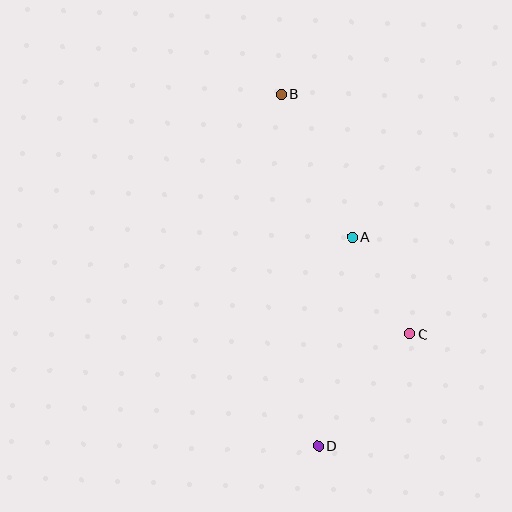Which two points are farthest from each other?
Points B and D are farthest from each other.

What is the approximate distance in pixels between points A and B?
The distance between A and B is approximately 159 pixels.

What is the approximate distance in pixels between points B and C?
The distance between B and C is approximately 272 pixels.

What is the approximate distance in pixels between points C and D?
The distance between C and D is approximately 145 pixels.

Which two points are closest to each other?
Points A and C are closest to each other.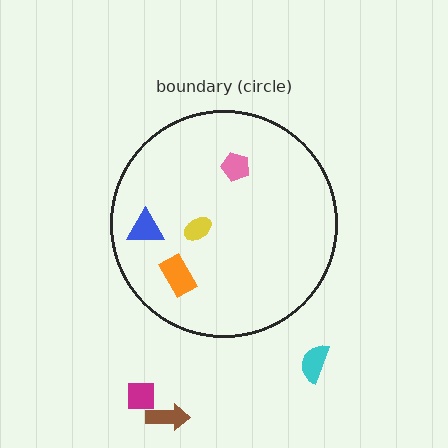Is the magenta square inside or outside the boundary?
Outside.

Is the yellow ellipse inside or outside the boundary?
Inside.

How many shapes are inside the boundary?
4 inside, 3 outside.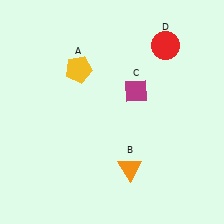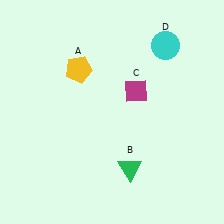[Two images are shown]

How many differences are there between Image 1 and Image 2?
There are 2 differences between the two images.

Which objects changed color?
B changed from orange to green. D changed from red to cyan.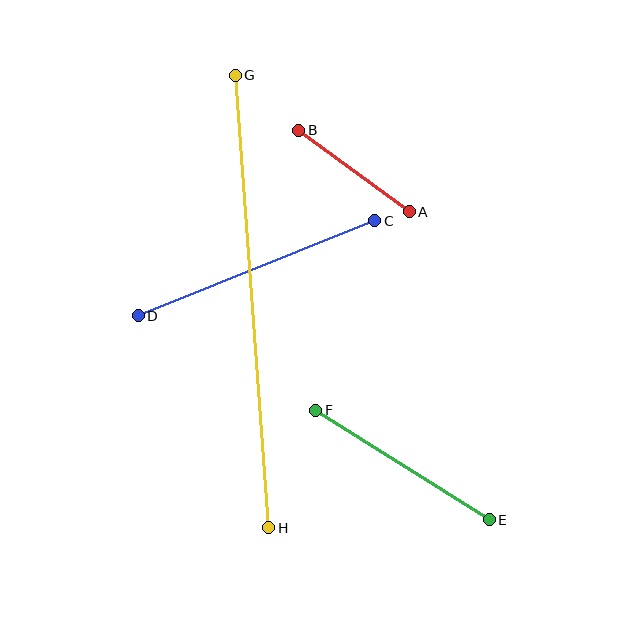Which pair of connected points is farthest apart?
Points G and H are farthest apart.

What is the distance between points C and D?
The distance is approximately 255 pixels.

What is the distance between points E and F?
The distance is approximately 205 pixels.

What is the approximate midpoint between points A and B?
The midpoint is at approximately (354, 171) pixels.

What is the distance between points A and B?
The distance is approximately 137 pixels.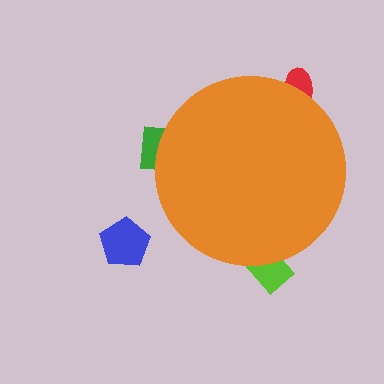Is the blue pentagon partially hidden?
No, the blue pentagon is fully visible.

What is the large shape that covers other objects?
An orange circle.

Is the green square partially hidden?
Yes, the green square is partially hidden behind the orange circle.